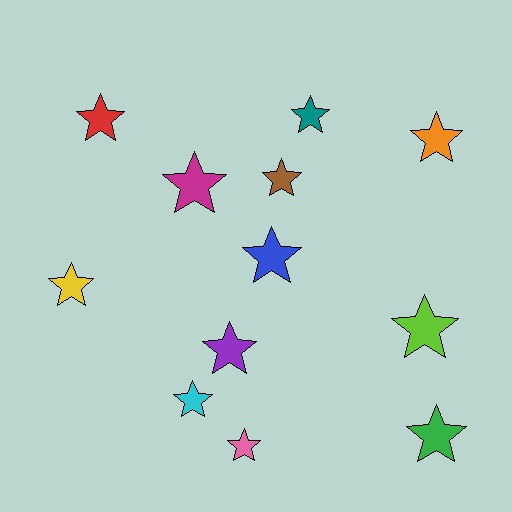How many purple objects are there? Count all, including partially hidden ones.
There is 1 purple object.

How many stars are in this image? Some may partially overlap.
There are 12 stars.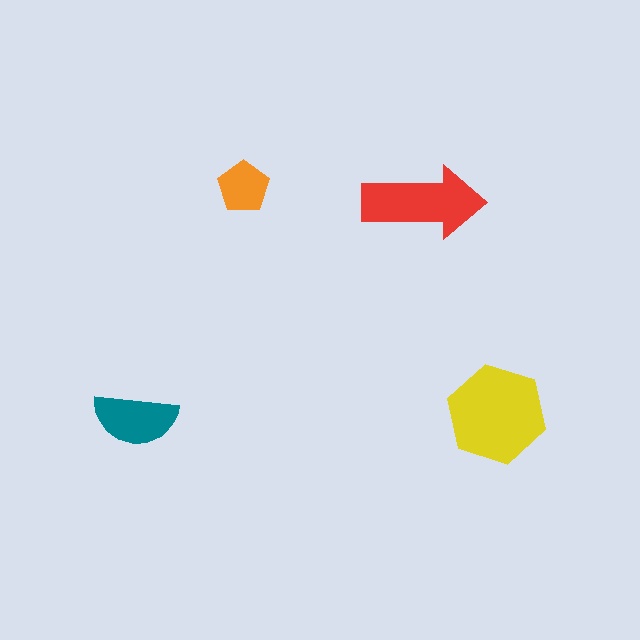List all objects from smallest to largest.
The orange pentagon, the teal semicircle, the red arrow, the yellow hexagon.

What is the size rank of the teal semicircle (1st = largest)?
3rd.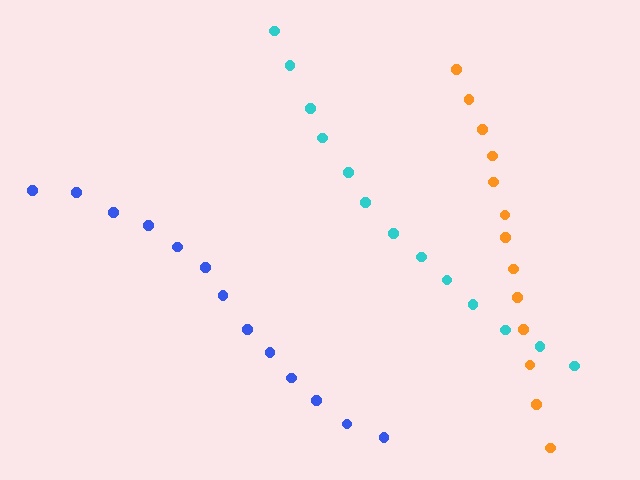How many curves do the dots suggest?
There are 3 distinct paths.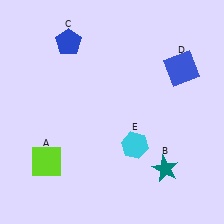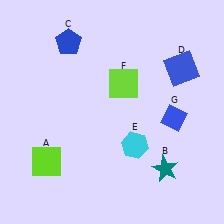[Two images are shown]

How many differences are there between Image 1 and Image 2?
There are 2 differences between the two images.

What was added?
A lime square (F), a blue diamond (G) were added in Image 2.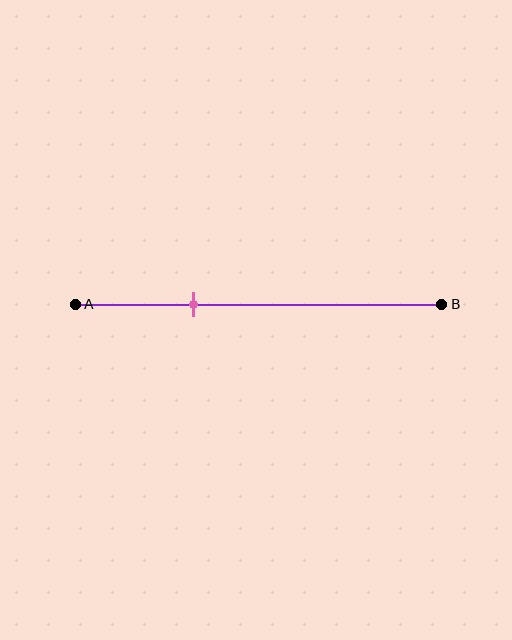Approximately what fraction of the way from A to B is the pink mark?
The pink mark is approximately 30% of the way from A to B.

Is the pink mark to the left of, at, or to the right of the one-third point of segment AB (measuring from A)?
The pink mark is approximately at the one-third point of segment AB.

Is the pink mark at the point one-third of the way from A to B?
Yes, the mark is approximately at the one-third point.